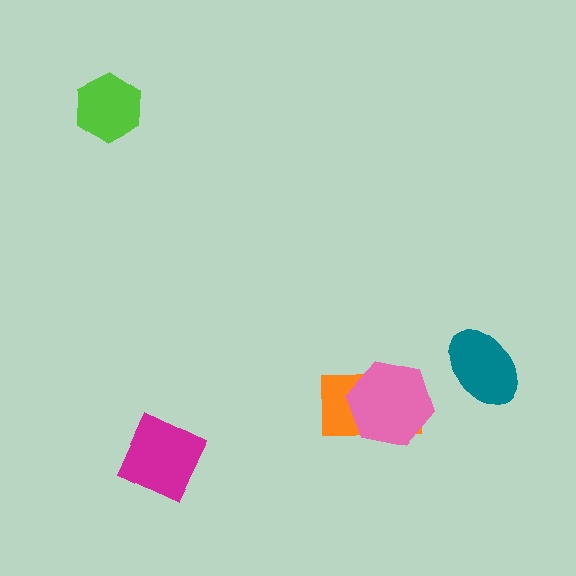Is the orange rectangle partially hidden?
Yes, it is partially covered by another shape.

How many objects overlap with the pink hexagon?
1 object overlaps with the pink hexagon.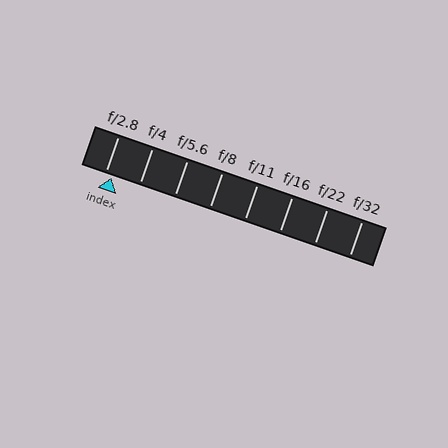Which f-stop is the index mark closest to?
The index mark is closest to f/2.8.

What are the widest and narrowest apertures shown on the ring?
The widest aperture shown is f/2.8 and the narrowest is f/32.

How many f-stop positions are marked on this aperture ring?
There are 8 f-stop positions marked.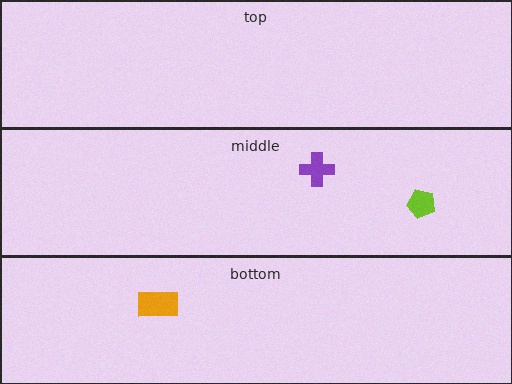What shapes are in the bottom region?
The orange rectangle.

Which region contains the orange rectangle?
The bottom region.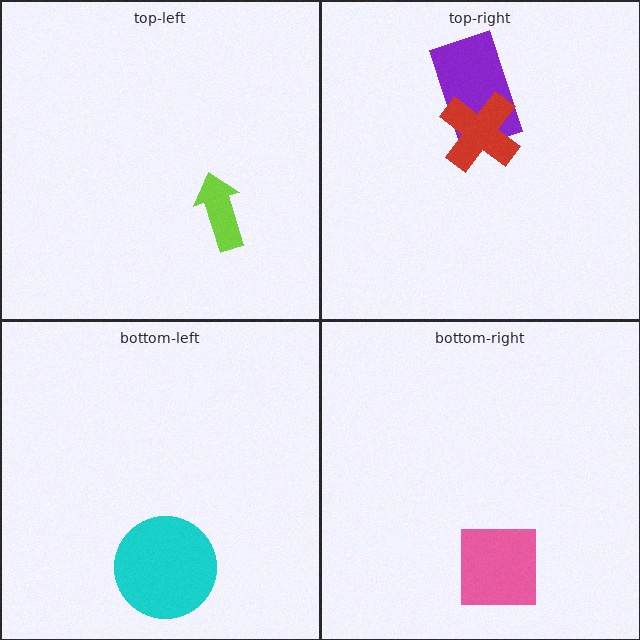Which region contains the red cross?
The top-right region.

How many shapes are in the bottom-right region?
1.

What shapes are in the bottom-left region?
The cyan circle.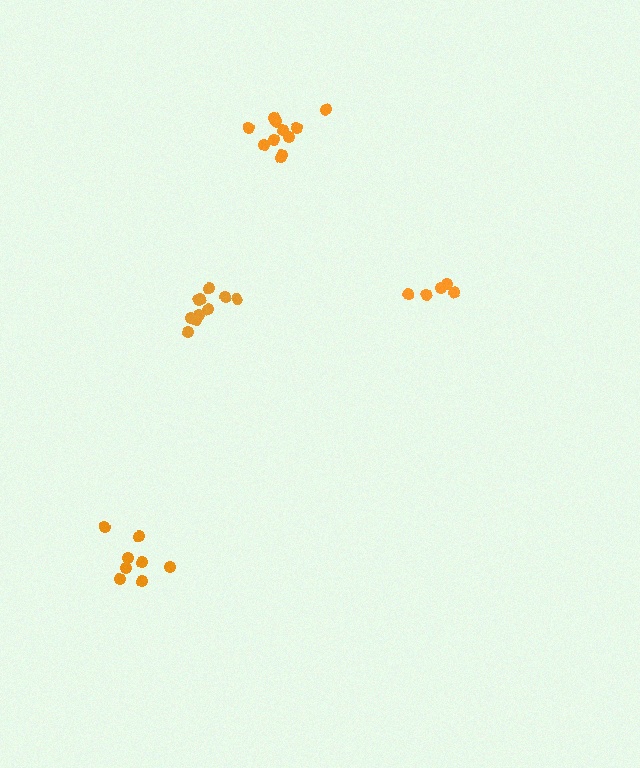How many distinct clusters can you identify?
There are 4 distinct clusters.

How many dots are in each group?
Group 1: 11 dots, Group 2: 5 dots, Group 3: 10 dots, Group 4: 8 dots (34 total).